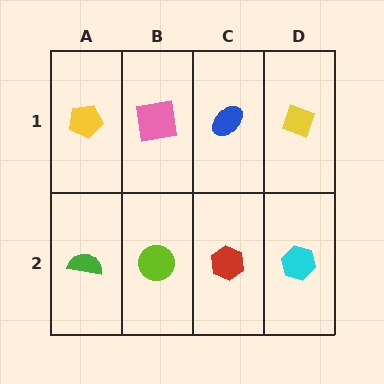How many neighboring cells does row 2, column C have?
3.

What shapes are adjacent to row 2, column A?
A yellow pentagon (row 1, column A), a lime circle (row 2, column B).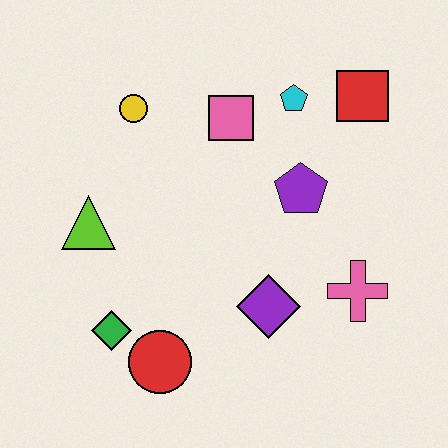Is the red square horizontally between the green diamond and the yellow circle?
No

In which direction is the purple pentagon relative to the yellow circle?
The purple pentagon is to the right of the yellow circle.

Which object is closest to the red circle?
The green diamond is closest to the red circle.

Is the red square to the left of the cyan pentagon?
No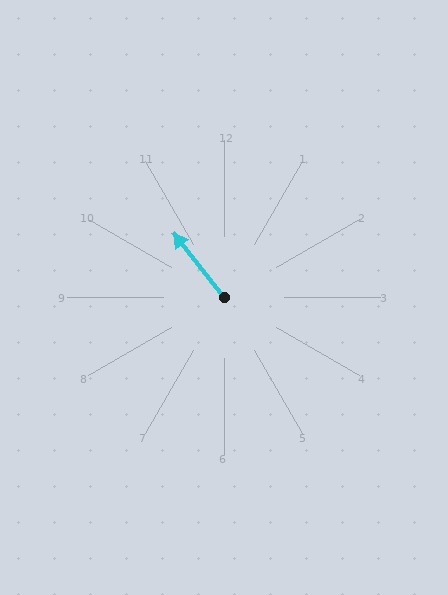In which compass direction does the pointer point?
Northwest.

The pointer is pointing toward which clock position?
Roughly 11 o'clock.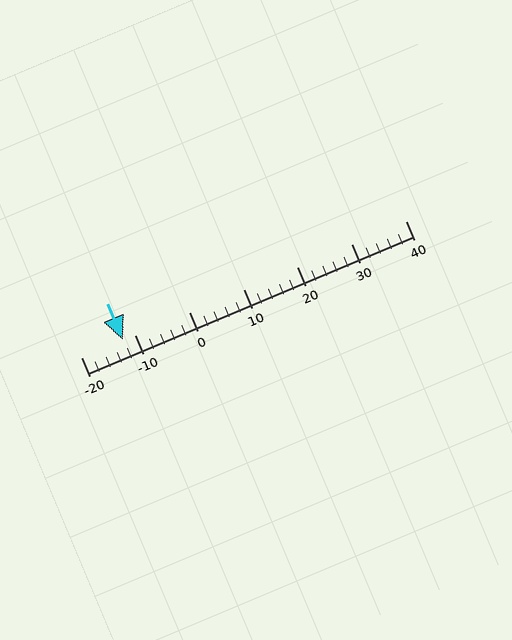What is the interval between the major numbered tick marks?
The major tick marks are spaced 10 units apart.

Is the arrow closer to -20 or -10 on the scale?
The arrow is closer to -10.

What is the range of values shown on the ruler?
The ruler shows values from -20 to 40.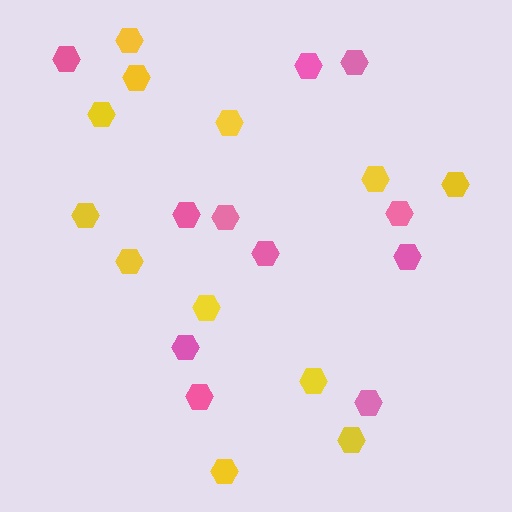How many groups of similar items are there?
There are 2 groups: one group of yellow hexagons (12) and one group of pink hexagons (11).